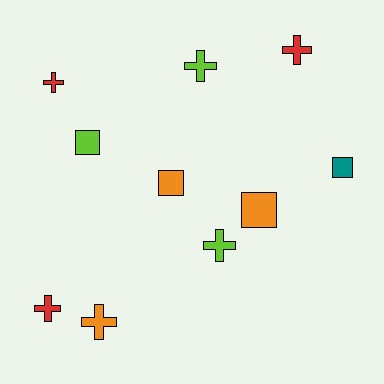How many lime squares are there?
There is 1 lime square.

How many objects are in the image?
There are 10 objects.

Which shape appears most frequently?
Cross, with 6 objects.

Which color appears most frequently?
Orange, with 3 objects.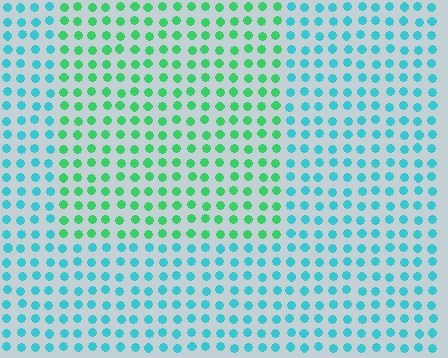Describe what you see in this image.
The image is filled with small cyan elements in a uniform arrangement. A rectangle-shaped region is visible where the elements are tinted to a slightly different hue, forming a subtle color boundary.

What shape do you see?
I see a rectangle.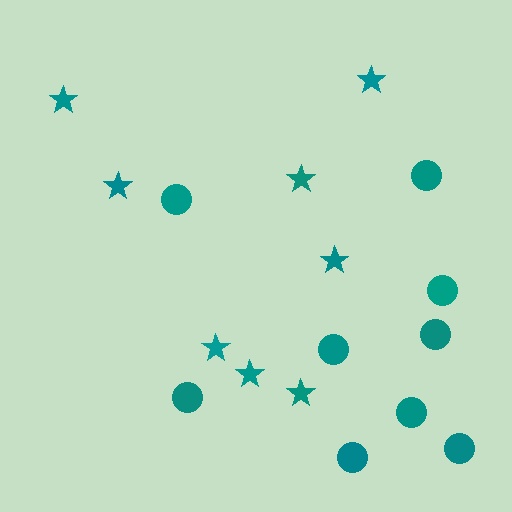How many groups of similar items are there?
There are 2 groups: one group of circles (9) and one group of stars (8).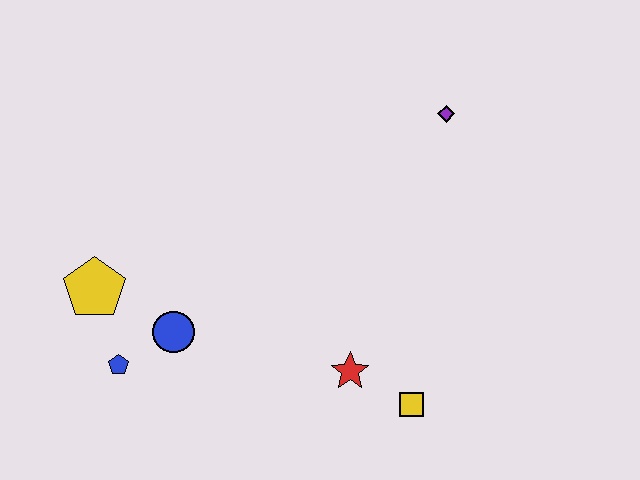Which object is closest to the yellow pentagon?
The blue pentagon is closest to the yellow pentagon.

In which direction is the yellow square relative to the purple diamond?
The yellow square is below the purple diamond.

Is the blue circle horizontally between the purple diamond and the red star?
No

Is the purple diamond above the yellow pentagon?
Yes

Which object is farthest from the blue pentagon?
The purple diamond is farthest from the blue pentagon.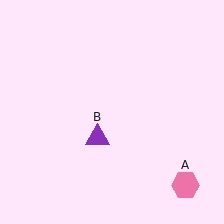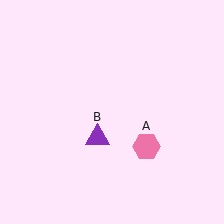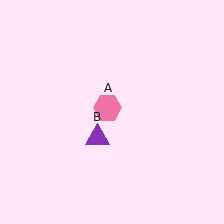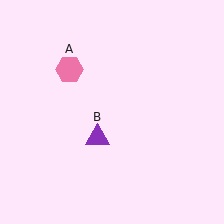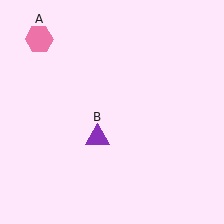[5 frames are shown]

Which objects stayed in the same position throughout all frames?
Purple triangle (object B) remained stationary.